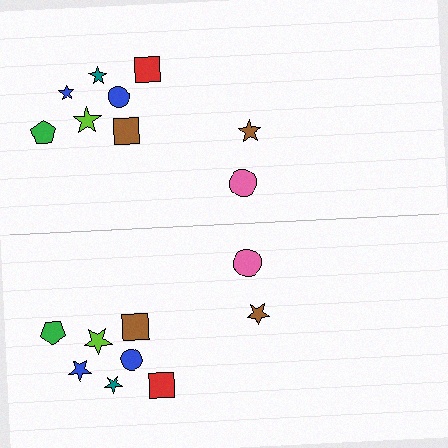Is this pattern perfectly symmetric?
No, the pattern is not perfectly symmetric. The blue star on the bottom side has a different size than its mirror counterpart.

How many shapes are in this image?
There are 18 shapes in this image.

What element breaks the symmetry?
The blue star on the bottom side has a different size than its mirror counterpart.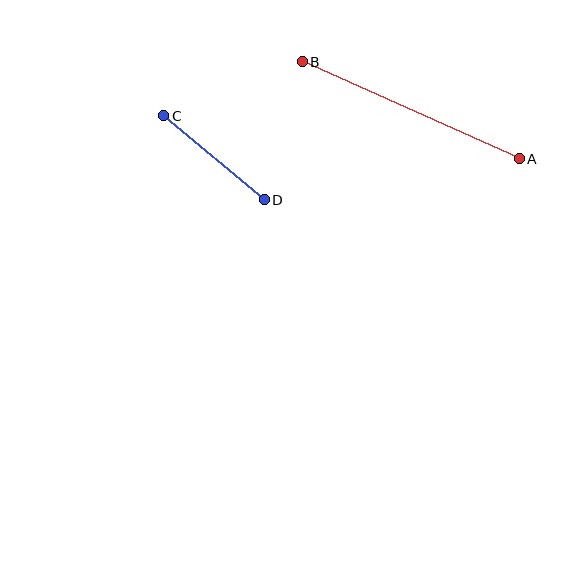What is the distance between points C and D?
The distance is approximately 131 pixels.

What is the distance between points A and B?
The distance is approximately 237 pixels.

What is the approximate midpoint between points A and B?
The midpoint is at approximately (411, 110) pixels.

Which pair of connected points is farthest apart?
Points A and B are farthest apart.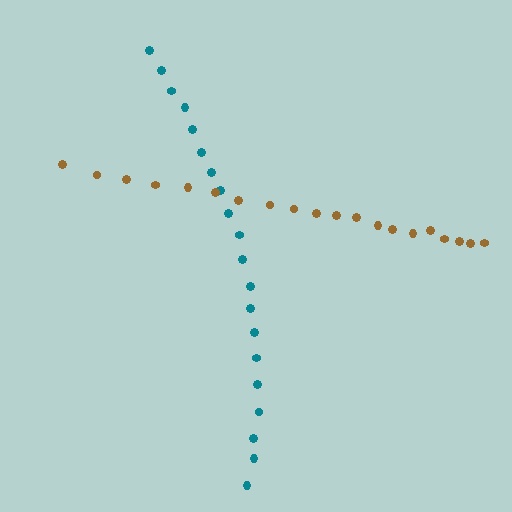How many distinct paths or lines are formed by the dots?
There are 2 distinct paths.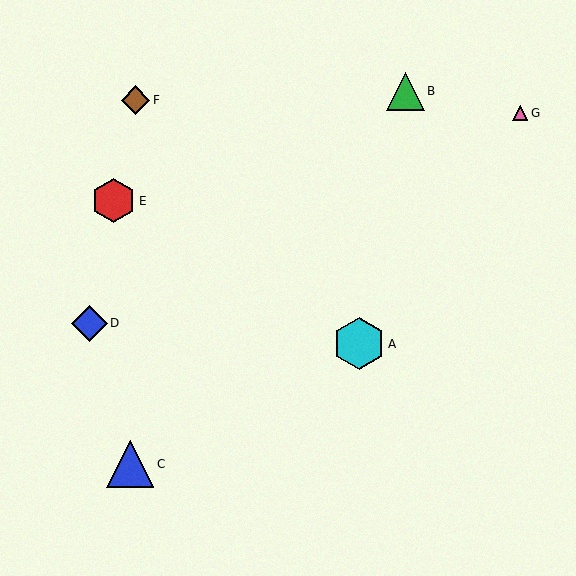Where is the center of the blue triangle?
The center of the blue triangle is at (130, 464).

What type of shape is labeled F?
Shape F is a brown diamond.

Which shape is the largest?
The cyan hexagon (labeled A) is the largest.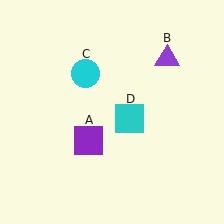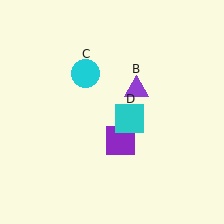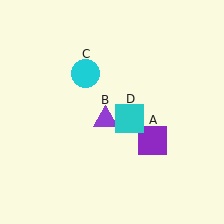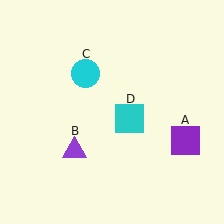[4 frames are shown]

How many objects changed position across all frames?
2 objects changed position: purple square (object A), purple triangle (object B).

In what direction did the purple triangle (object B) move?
The purple triangle (object B) moved down and to the left.